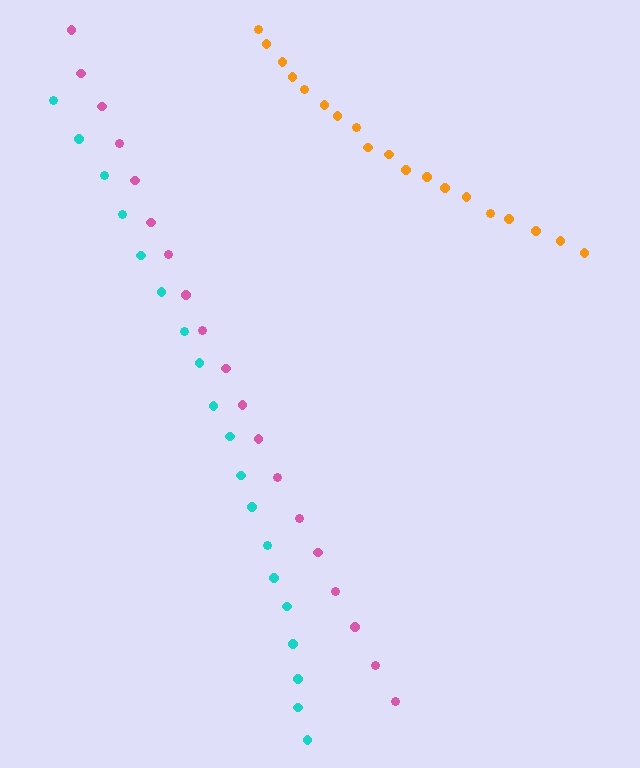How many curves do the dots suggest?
There are 3 distinct paths.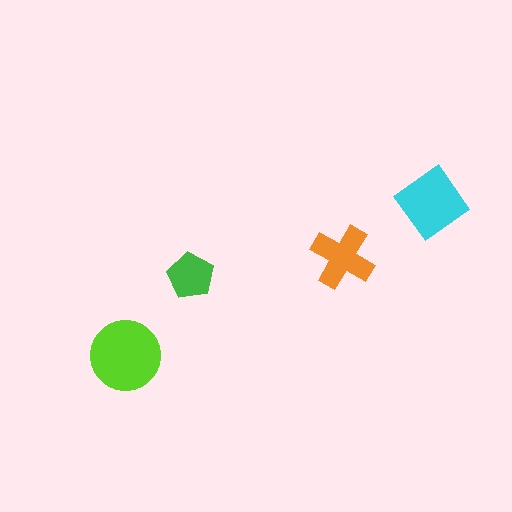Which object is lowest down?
The lime circle is bottommost.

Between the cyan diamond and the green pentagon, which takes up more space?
The cyan diamond.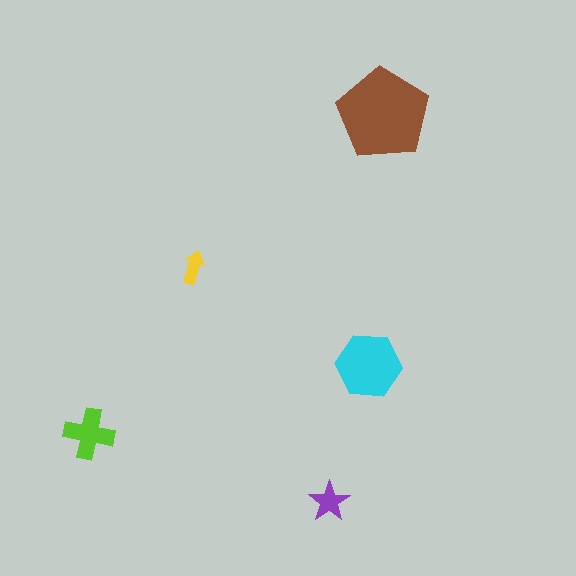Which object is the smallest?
The yellow arrow.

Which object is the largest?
The brown pentagon.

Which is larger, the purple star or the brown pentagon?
The brown pentagon.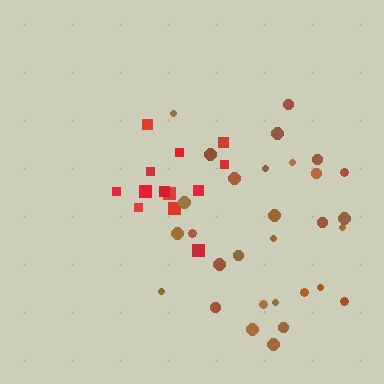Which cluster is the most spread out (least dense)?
Brown.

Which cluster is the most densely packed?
Red.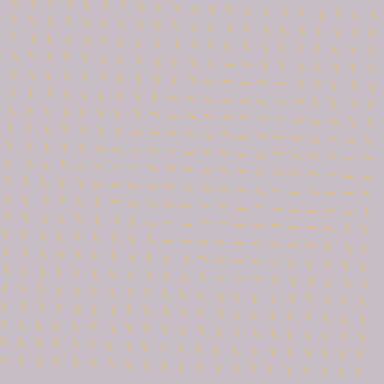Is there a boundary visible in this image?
Yes, there is a texture boundary formed by a change in line orientation.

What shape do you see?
I see a diamond.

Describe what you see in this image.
The image is filled with small yellow line segments. A diamond region in the image has lines oriented differently from the surrounding lines, creating a visible texture boundary.